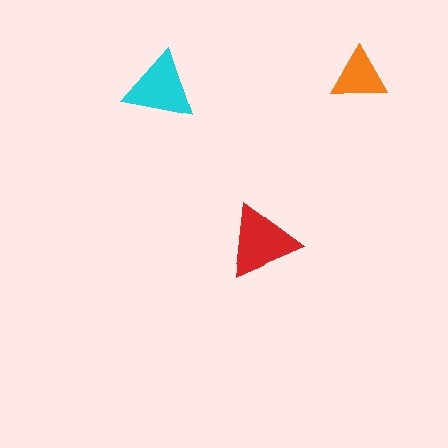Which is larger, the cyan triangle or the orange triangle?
The cyan one.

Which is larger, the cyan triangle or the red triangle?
The red one.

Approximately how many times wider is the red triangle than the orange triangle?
About 1.5 times wider.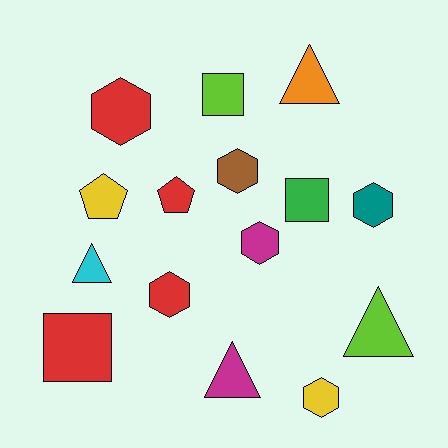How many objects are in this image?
There are 15 objects.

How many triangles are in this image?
There are 4 triangles.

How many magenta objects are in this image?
There are 2 magenta objects.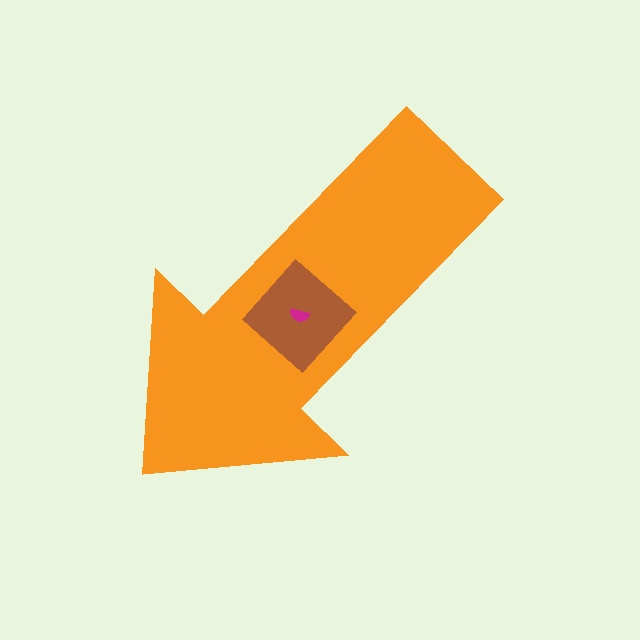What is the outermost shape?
The orange arrow.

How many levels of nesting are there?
3.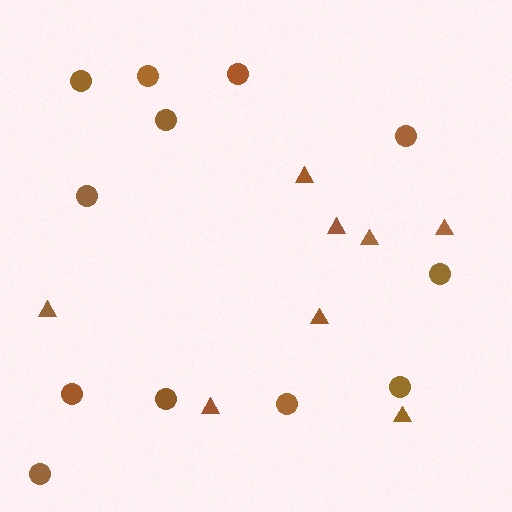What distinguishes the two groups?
There are 2 groups: one group of triangles (8) and one group of circles (12).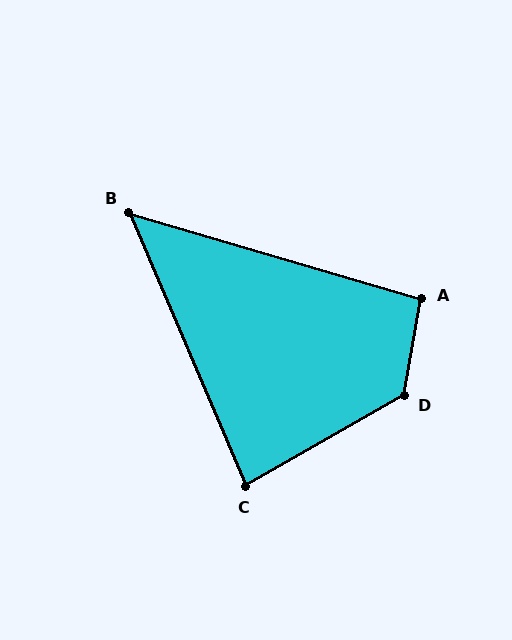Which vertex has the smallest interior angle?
B, at approximately 50 degrees.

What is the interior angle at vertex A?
Approximately 96 degrees (obtuse).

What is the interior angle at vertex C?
Approximately 84 degrees (acute).